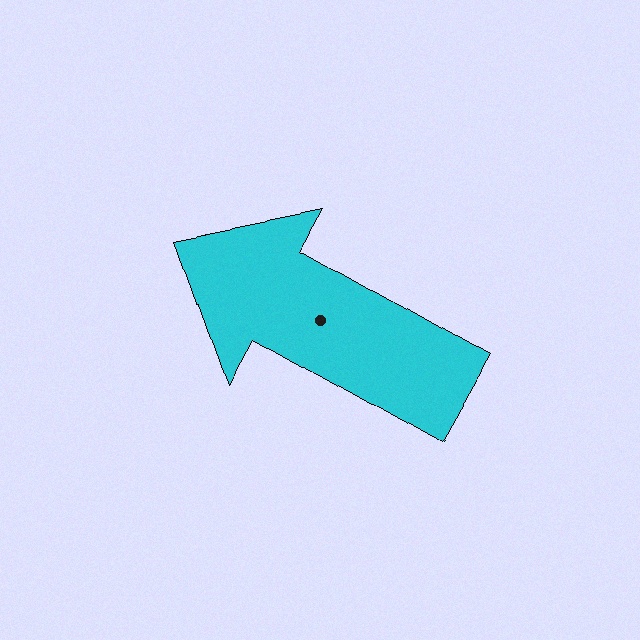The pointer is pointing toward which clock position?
Roughly 10 o'clock.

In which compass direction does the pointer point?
Northwest.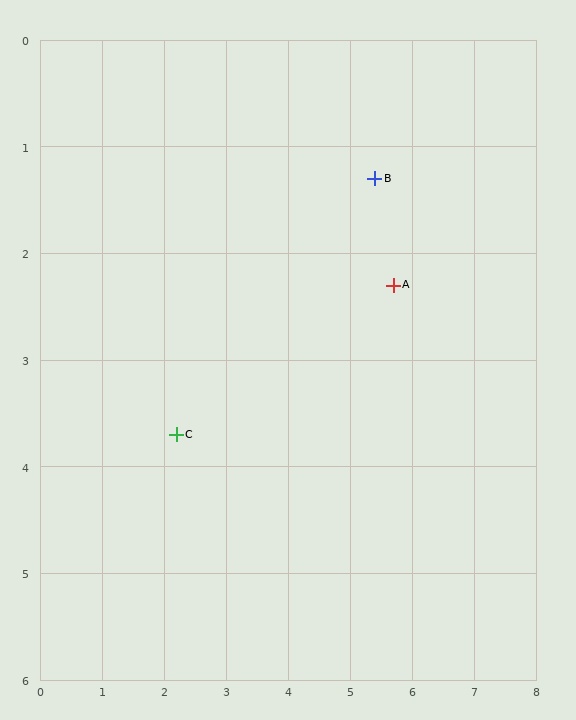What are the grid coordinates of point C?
Point C is at approximately (2.2, 3.7).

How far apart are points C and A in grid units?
Points C and A are about 3.8 grid units apart.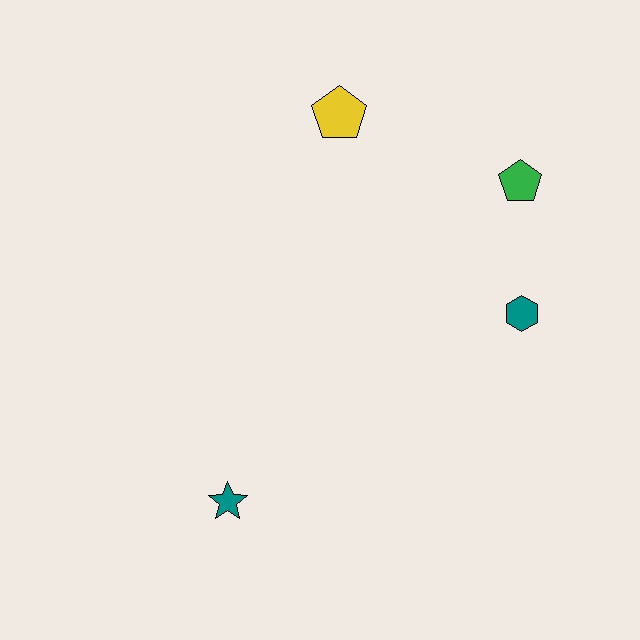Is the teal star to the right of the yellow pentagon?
No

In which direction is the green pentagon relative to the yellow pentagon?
The green pentagon is to the right of the yellow pentagon.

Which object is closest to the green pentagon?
The teal hexagon is closest to the green pentagon.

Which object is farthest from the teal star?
The green pentagon is farthest from the teal star.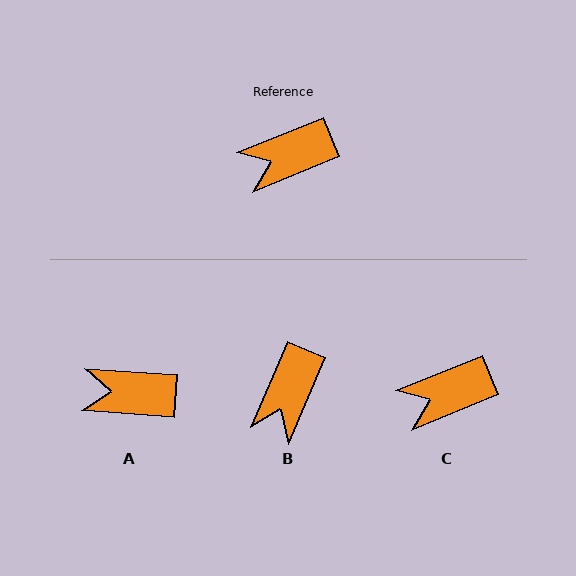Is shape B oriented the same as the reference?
No, it is off by about 44 degrees.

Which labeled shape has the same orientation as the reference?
C.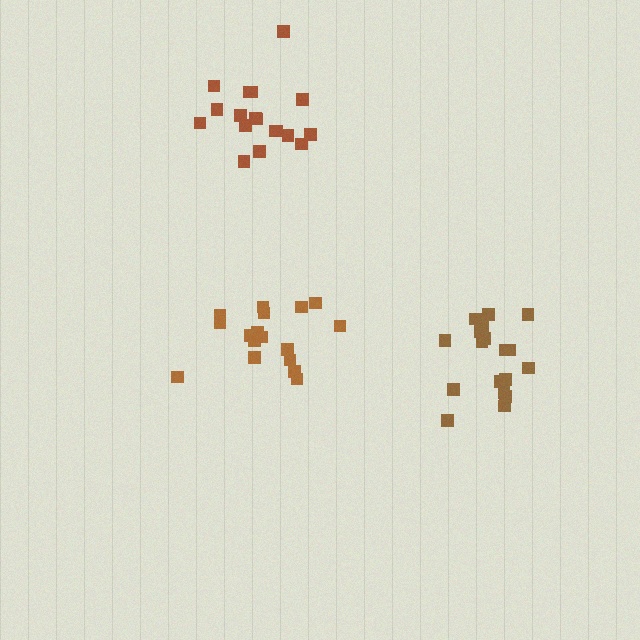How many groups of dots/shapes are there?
There are 3 groups.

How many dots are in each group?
Group 1: 18 dots, Group 2: 17 dots, Group 3: 18 dots (53 total).